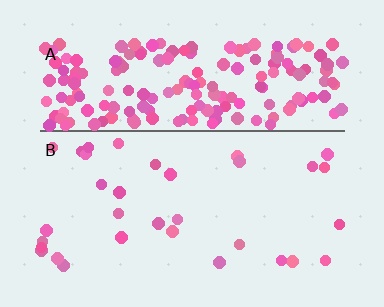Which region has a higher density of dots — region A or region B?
A (the top).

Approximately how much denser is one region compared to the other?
Approximately 6.0× — region A over region B.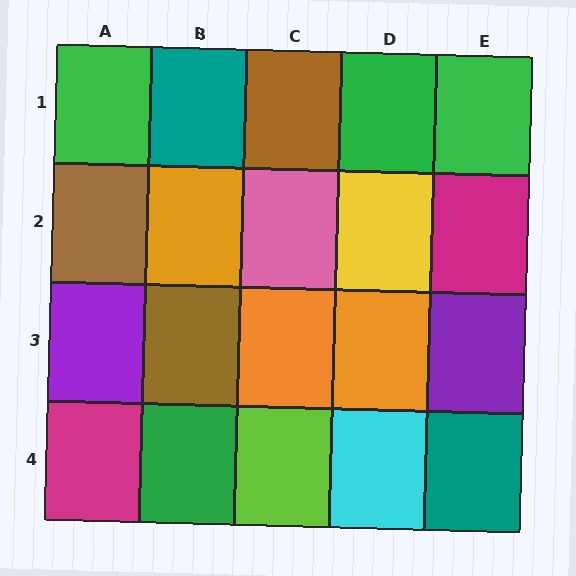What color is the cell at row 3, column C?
Orange.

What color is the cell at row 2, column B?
Orange.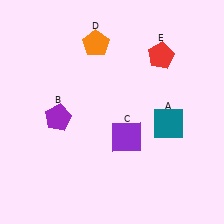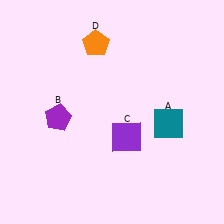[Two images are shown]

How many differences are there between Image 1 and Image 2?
There is 1 difference between the two images.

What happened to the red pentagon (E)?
The red pentagon (E) was removed in Image 2. It was in the top-right area of Image 1.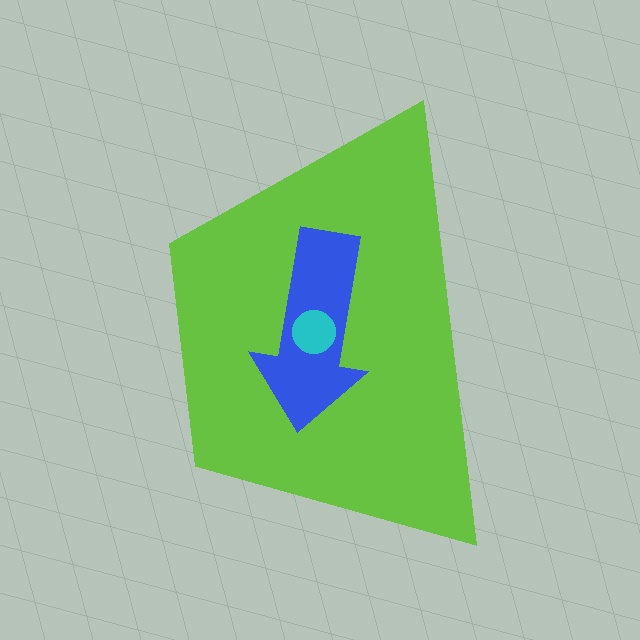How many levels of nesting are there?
3.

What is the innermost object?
The cyan circle.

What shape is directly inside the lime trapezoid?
The blue arrow.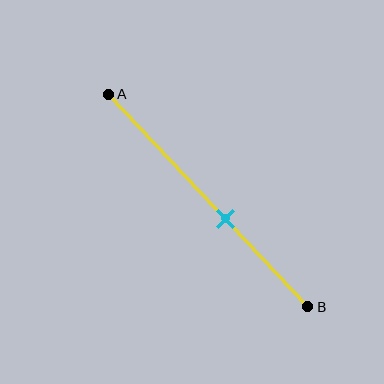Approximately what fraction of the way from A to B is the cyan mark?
The cyan mark is approximately 60% of the way from A to B.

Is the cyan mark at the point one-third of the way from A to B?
No, the mark is at about 60% from A, not at the 33% one-third point.